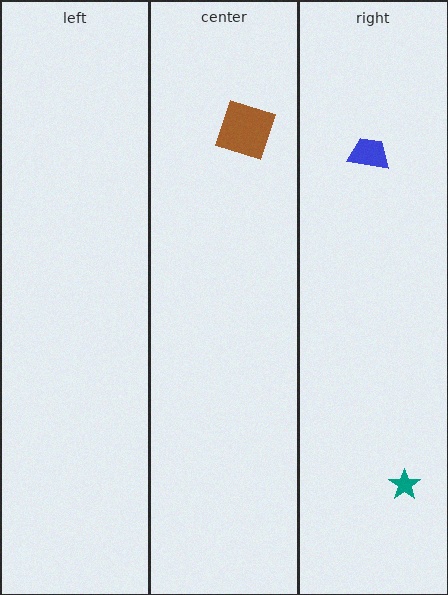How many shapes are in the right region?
2.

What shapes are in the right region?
The teal star, the blue trapezoid.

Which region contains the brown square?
The center region.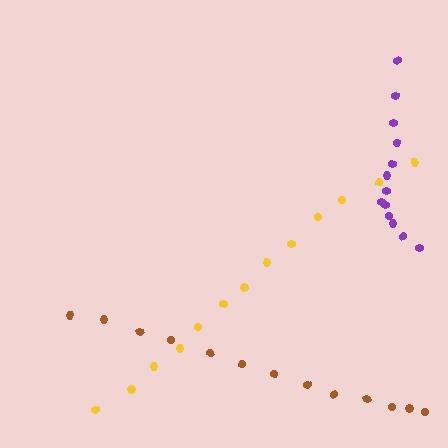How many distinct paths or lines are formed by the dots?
There are 3 distinct paths.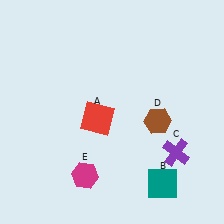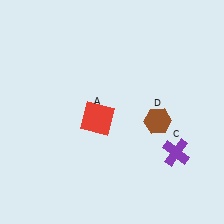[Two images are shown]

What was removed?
The teal square (B), the magenta hexagon (E) were removed in Image 2.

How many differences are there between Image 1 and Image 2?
There are 2 differences between the two images.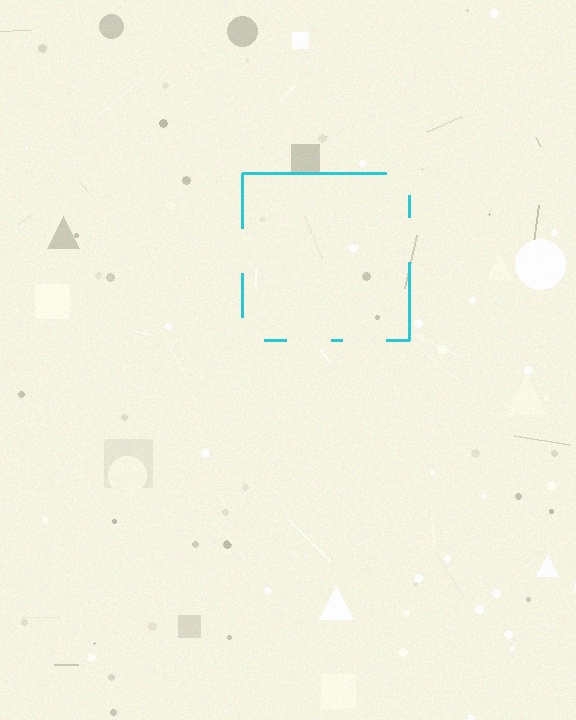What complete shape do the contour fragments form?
The contour fragments form a square.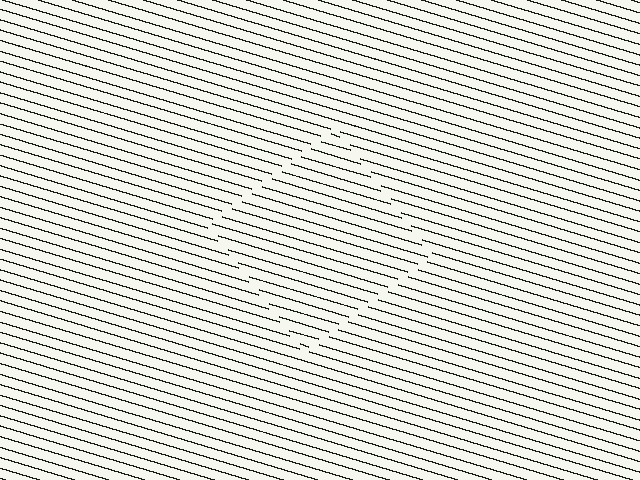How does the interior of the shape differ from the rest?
The interior of the shape contains the same grating, shifted by half a period — the contour is defined by the phase discontinuity where line-ends from the inner and outer gratings abut.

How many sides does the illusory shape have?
4 sides — the line-ends trace a square.